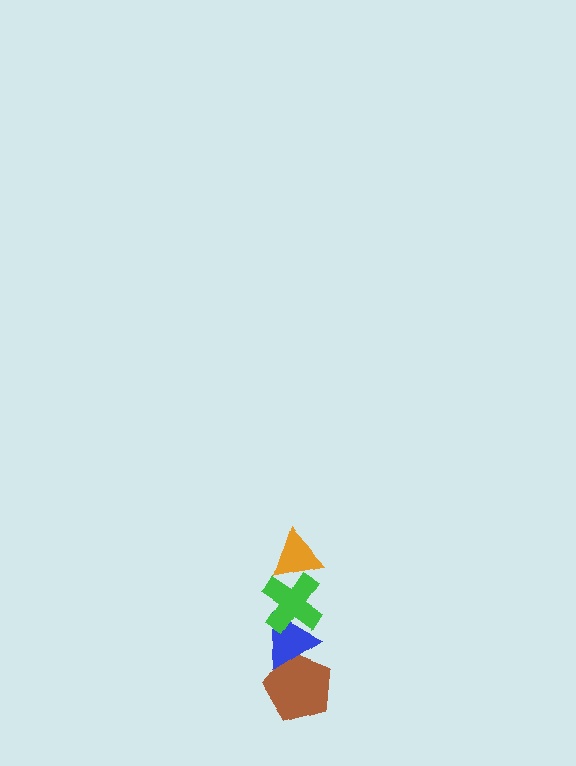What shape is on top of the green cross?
The orange triangle is on top of the green cross.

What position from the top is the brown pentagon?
The brown pentagon is 4th from the top.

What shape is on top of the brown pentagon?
The blue triangle is on top of the brown pentagon.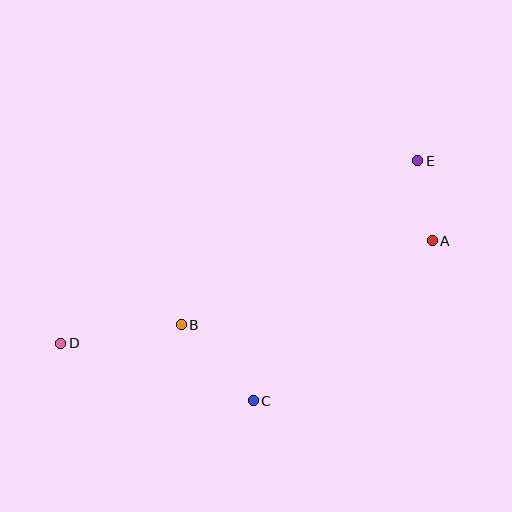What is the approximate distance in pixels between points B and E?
The distance between B and E is approximately 288 pixels.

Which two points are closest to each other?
Points A and E are closest to each other.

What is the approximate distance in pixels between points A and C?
The distance between A and C is approximately 240 pixels.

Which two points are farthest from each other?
Points D and E are farthest from each other.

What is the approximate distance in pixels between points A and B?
The distance between A and B is approximately 264 pixels.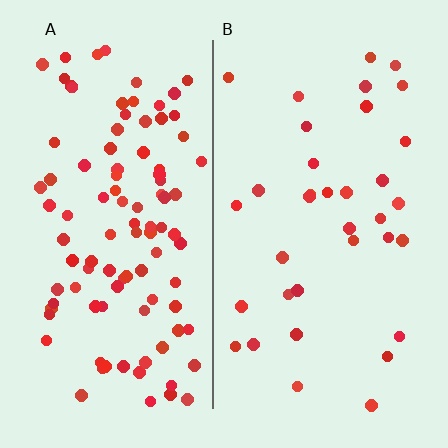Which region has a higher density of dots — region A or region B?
A (the left).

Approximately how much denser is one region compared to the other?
Approximately 2.9× — region A over region B.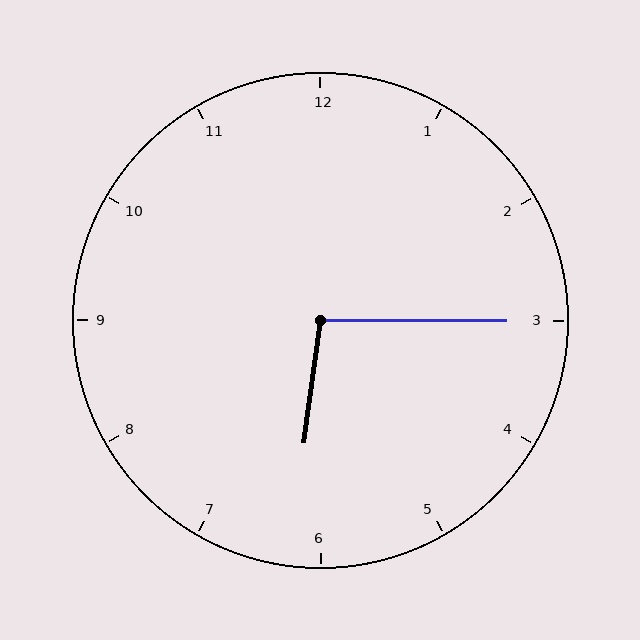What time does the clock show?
6:15.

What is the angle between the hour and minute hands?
Approximately 98 degrees.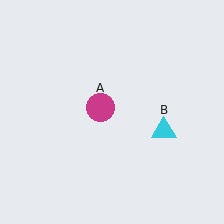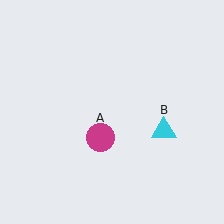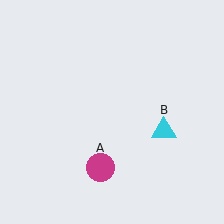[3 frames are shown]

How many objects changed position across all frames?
1 object changed position: magenta circle (object A).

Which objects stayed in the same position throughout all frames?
Cyan triangle (object B) remained stationary.